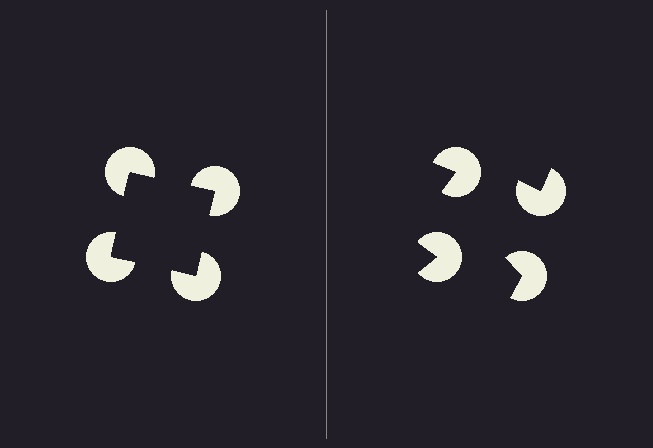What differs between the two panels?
The pac-man discs are positioned identically on both sides; only the wedge orientations differ. On the left they align to a square; on the right they are misaligned.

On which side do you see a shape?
An illusory square appears on the left side. On the right side the wedge cuts are rotated, so no coherent shape forms.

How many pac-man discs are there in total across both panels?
8 — 4 on each side.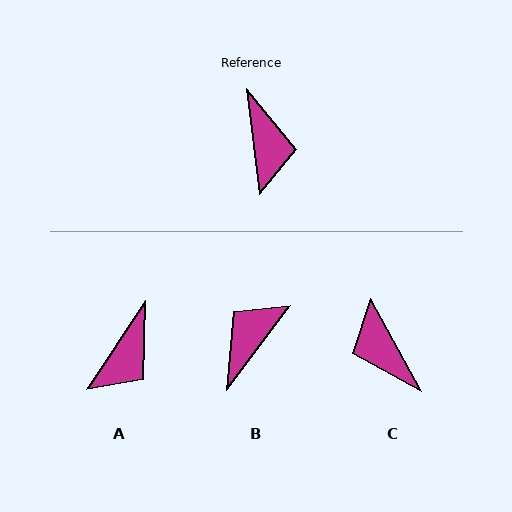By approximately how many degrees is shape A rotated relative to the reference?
Approximately 41 degrees clockwise.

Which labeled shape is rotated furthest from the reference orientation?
C, about 159 degrees away.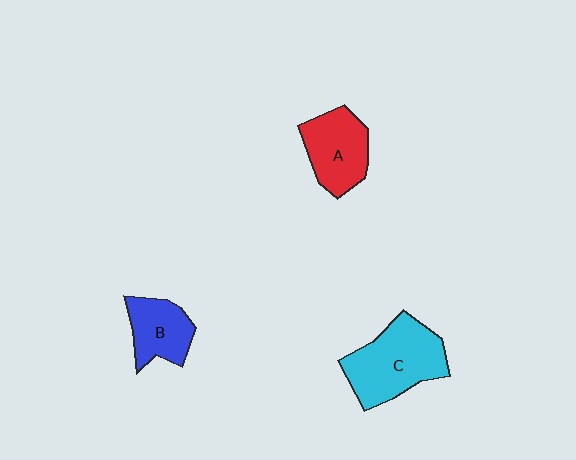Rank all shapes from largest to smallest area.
From largest to smallest: C (cyan), A (red), B (blue).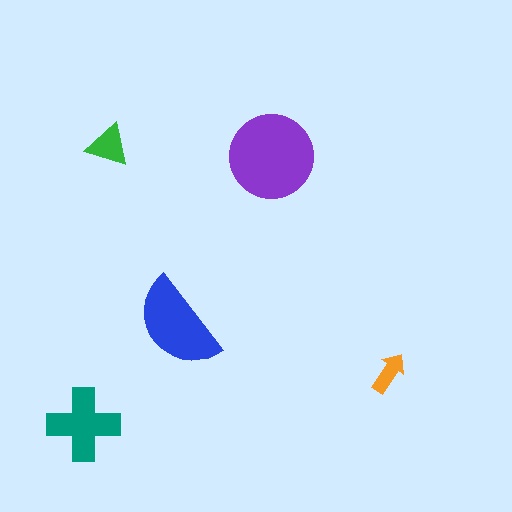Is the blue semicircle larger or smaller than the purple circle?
Smaller.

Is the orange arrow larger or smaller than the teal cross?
Smaller.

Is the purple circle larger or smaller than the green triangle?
Larger.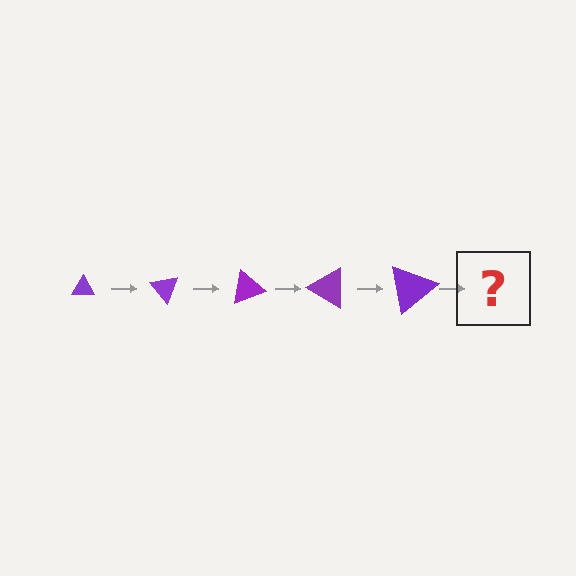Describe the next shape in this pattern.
It should be a triangle, larger than the previous one and rotated 250 degrees from the start.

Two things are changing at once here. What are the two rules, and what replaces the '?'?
The two rules are that the triangle grows larger each step and it rotates 50 degrees each step. The '?' should be a triangle, larger than the previous one and rotated 250 degrees from the start.